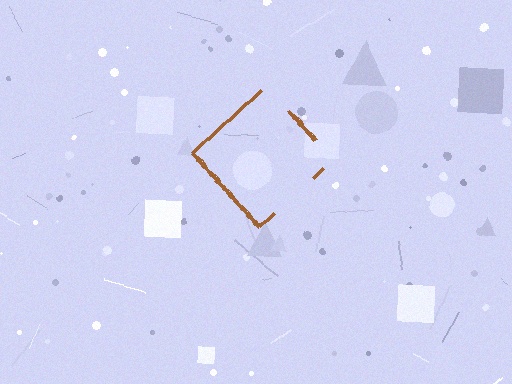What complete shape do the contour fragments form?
The contour fragments form a diamond.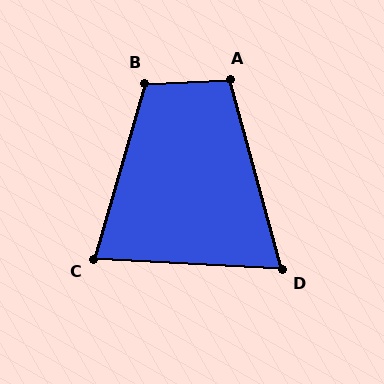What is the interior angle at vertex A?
Approximately 103 degrees (obtuse).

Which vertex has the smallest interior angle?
D, at approximately 72 degrees.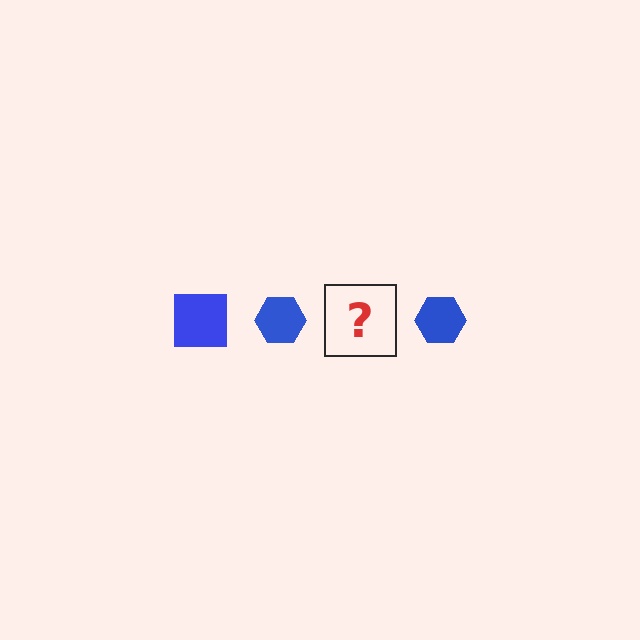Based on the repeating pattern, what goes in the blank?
The blank should be a blue square.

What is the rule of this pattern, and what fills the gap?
The rule is that the pattern cycles through square, hexagon shapes in blue. The gap should be filled with a blue square.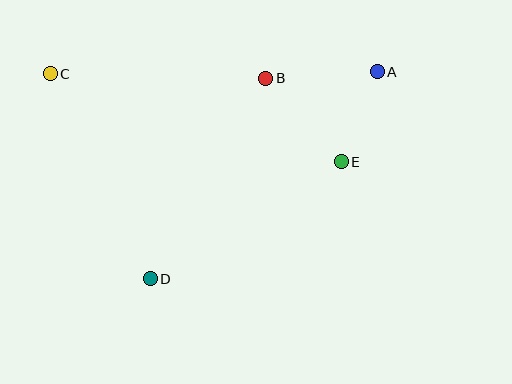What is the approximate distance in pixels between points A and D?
The distance between A and D is approximately 307 pixels.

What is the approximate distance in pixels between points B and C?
The distance between B and C is approximately 216 pixels.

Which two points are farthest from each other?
Points A and C are farthest from each other.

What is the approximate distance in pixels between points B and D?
The distance between B and D is approximately 231 pixels.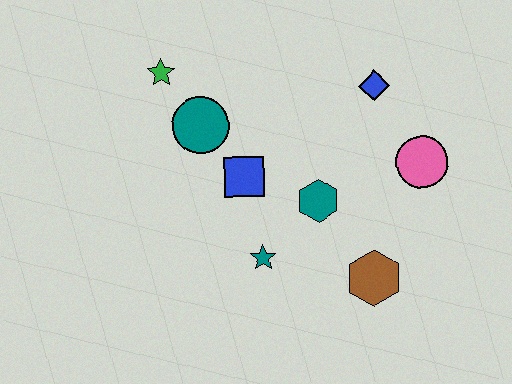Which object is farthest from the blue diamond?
The green star is farthest from the blue diamond.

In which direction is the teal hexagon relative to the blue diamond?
The teal hexagon is below the blue diamond.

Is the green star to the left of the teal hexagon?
Yes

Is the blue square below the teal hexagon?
No